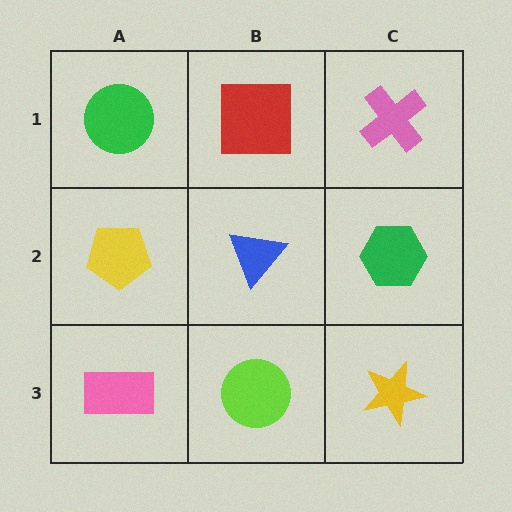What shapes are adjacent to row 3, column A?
A yellow pentagon (row 2, column A), a lime circle (row 3, column B).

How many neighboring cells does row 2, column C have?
3.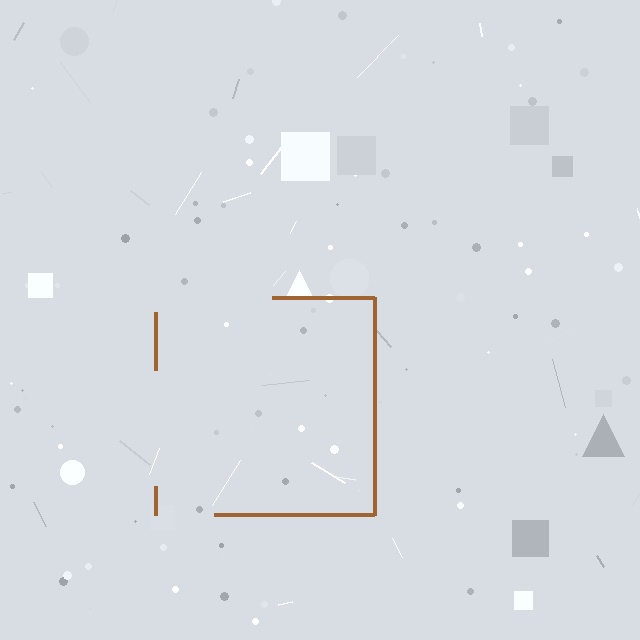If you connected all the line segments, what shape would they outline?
They would outline a square.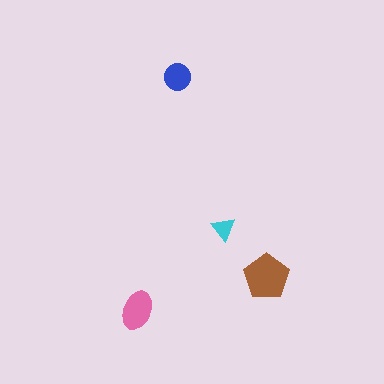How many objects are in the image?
There are 4 objects in the image.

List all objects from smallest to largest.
The cyan triangle, the blue circle, the pink ellipse, the brown pentagon.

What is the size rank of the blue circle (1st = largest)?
3rd.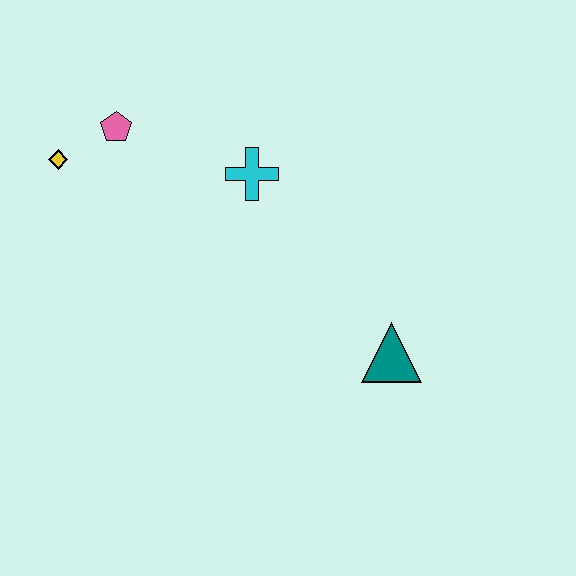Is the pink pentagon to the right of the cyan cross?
No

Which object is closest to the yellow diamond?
The pink pentagon is closest to the yellow diamond.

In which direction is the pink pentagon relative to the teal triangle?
The pink pentagon is to the left of the teal triangle.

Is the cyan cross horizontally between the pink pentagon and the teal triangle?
Yes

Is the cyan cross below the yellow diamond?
Yes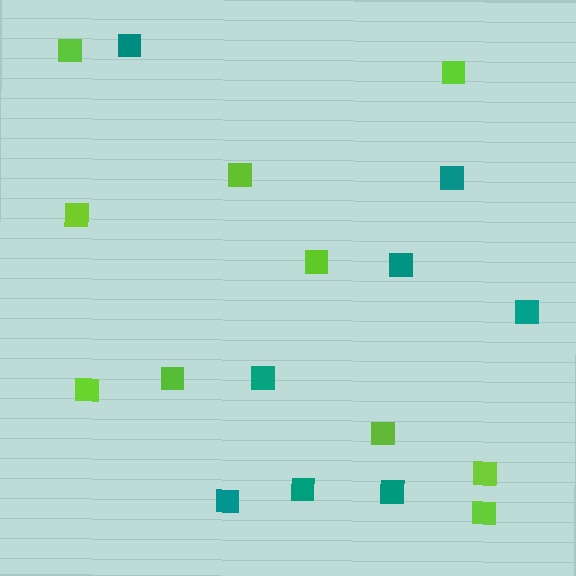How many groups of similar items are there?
There are 2 groups: one group of teal squares (8) and one group of lime squares (10).